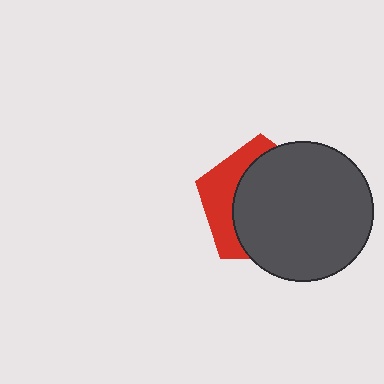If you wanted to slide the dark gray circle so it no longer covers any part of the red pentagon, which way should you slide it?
Slide it right — that is the most direct way to separate the two shapes.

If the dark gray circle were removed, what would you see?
You would see the complete red pentagon.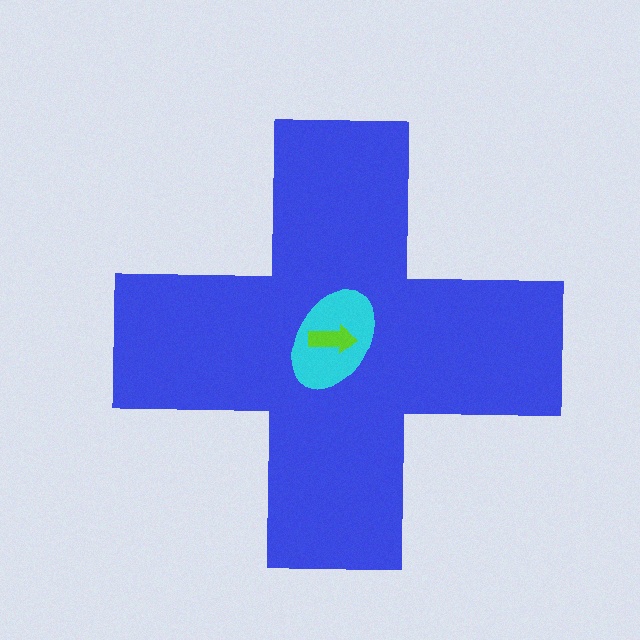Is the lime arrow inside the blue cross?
Yes.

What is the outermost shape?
The blue cross.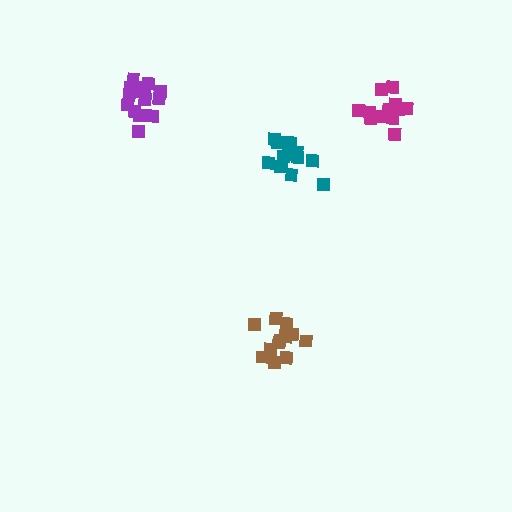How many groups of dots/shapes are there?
There are 4 groups.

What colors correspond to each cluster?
The clusters are colored: purple, teal, brown, magenta.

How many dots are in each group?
Group 1: 16 dots, Group 2: 14 dots, Group 3: 13 dots, Group 4: 14 dots (57 total).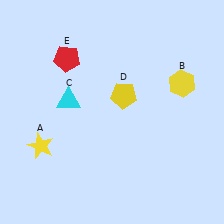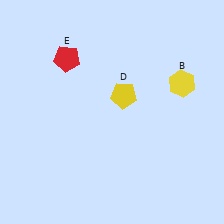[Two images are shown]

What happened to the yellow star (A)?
The yellow star (A) was removed in Image 2. It was in the bottom-left area of Image 1.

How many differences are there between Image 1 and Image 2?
There are 2 differences between the two images.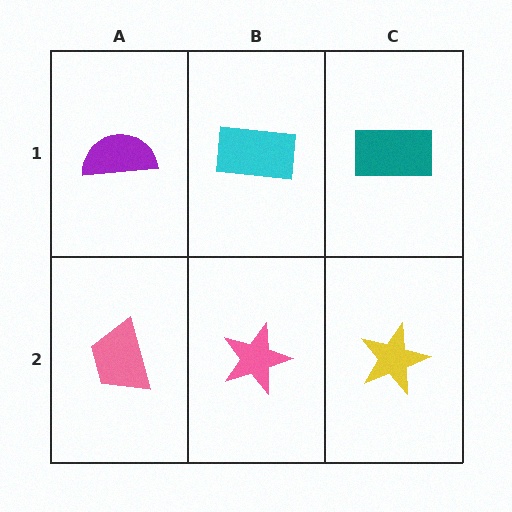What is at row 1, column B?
A cyan rectangle.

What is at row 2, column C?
A yellow star.